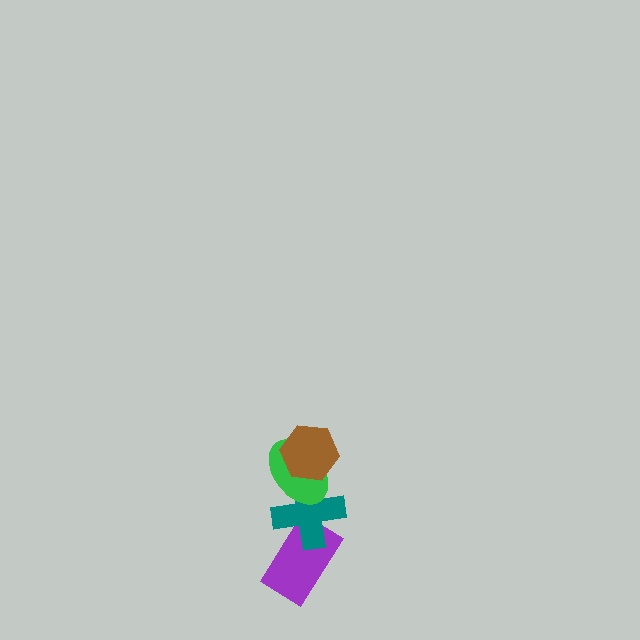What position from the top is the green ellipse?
The green ellipse is 2nd from the top.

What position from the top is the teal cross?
The teal cross is 3rd from the top.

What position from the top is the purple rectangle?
The purple rectangle is 4th from the top.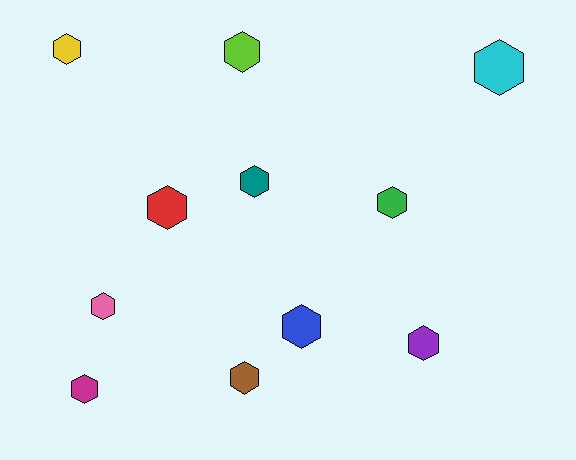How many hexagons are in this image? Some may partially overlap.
There are 11 hexagons.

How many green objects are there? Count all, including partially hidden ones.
There is 1 green object.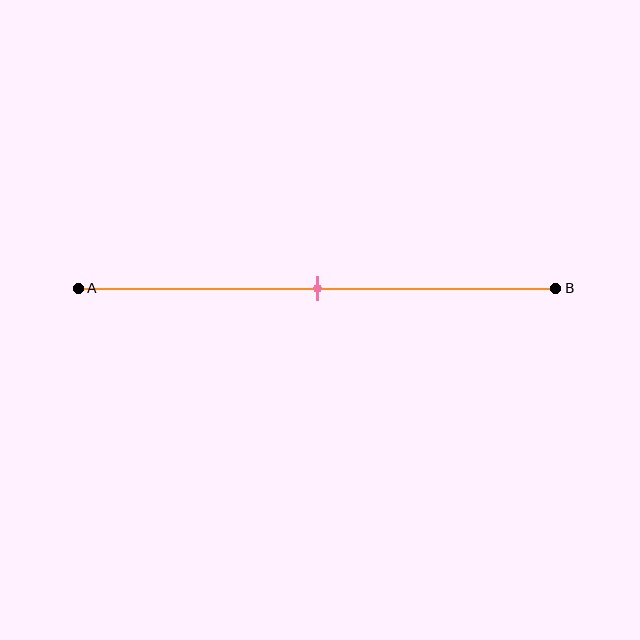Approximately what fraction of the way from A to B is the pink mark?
The pink mark is approximately 50% of the way from A to B.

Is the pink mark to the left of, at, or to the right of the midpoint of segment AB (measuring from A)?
The pink mark is approximately at the midpoint of segment AB.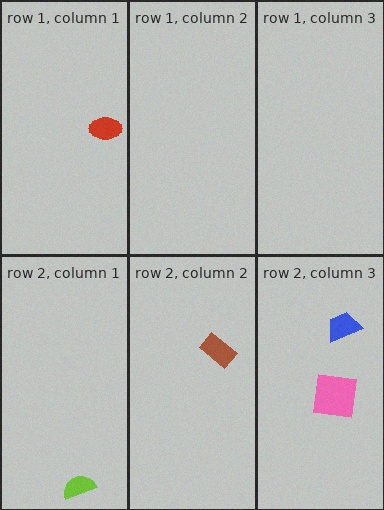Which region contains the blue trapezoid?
The row 2, column 3 region.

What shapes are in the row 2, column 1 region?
The lime semicircle.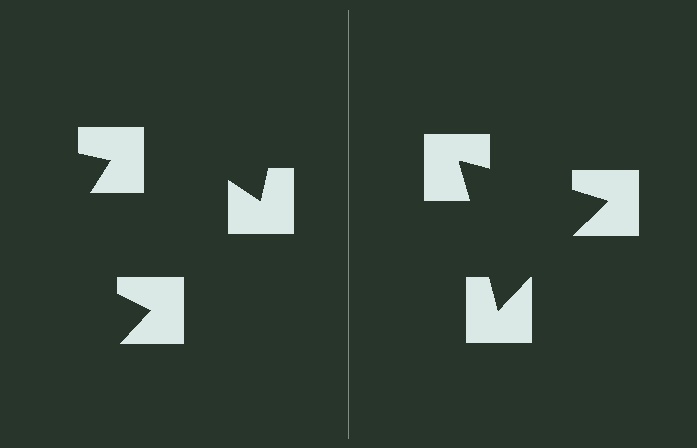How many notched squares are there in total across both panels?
6 — 3 on each side.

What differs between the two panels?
The notched squares are positioned identically on both sides; only the wedge orientations differ. On the right they align to a triangle; on the left they are misaligned.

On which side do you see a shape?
An illusory triangle appears on the right side. On the left side the wedge cuts are rotated, so no coherent shape forms.